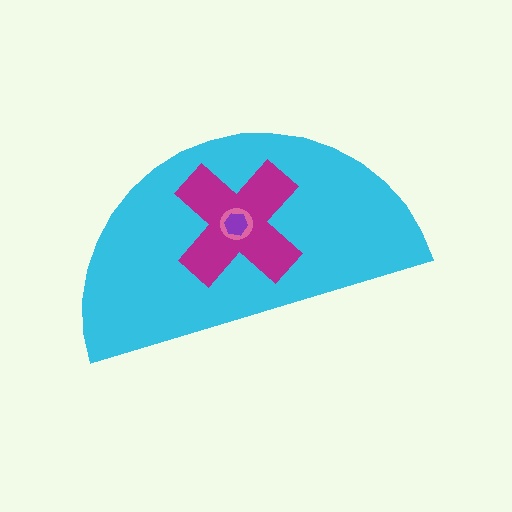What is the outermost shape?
The cyan semicircle.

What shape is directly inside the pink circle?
The purple hexagon.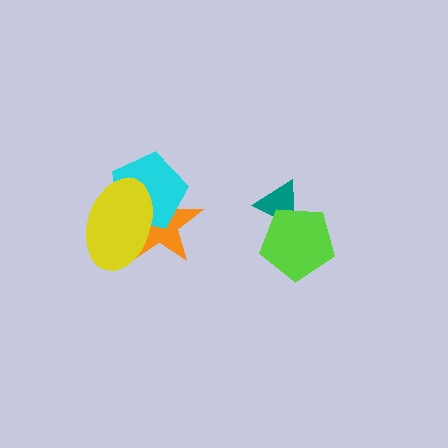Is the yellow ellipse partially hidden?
No, no other shape covers it.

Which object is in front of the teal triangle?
The lime pentagon is in front of the teal triangle.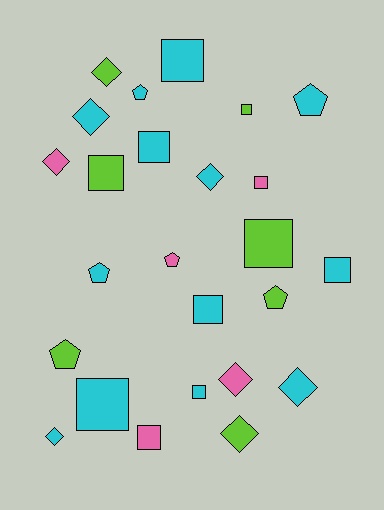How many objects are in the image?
There are 25 objects.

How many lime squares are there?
There are 3 lime squares.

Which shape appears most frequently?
Square, with 11 objects.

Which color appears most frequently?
Cyan, with 13 objects.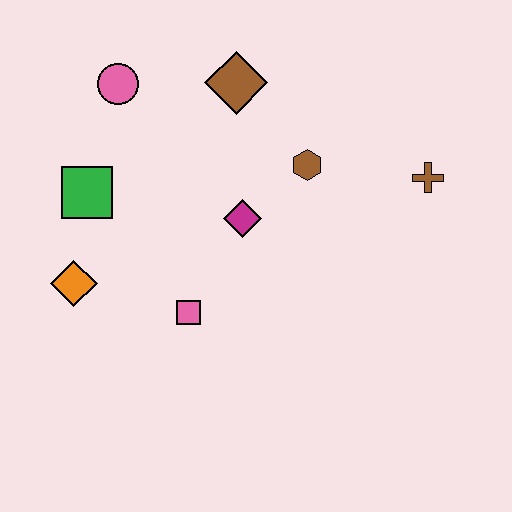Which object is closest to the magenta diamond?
The brown hexagon is closest to the magenta diamond.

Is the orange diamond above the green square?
No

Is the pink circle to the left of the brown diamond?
Yes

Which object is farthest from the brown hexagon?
The orange diamond is farthest from the brown hexagon.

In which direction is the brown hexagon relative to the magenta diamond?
The brown hexagon is to the right of the magenta diamond.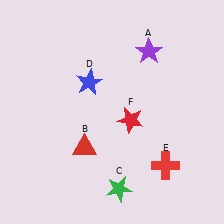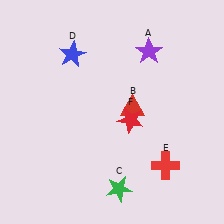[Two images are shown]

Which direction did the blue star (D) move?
The blue star (D) moved up.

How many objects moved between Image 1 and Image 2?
2 objects moved between the two images.